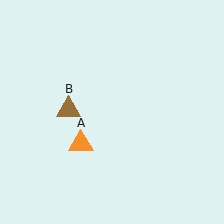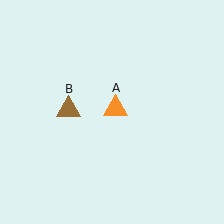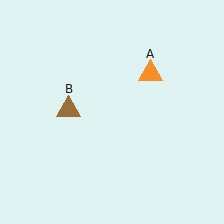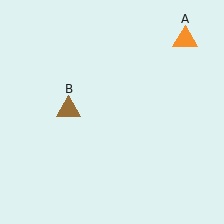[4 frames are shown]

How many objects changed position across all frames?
1 object changed position: orange triangle (object A).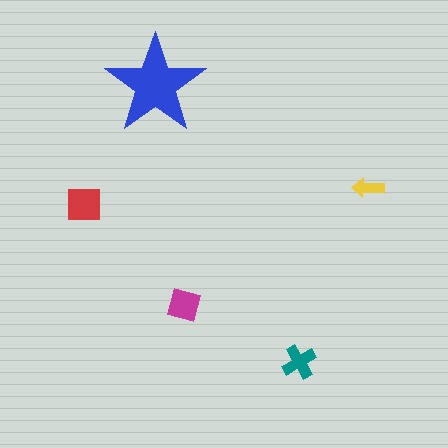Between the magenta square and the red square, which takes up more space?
The red square.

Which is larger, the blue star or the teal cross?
The blue star.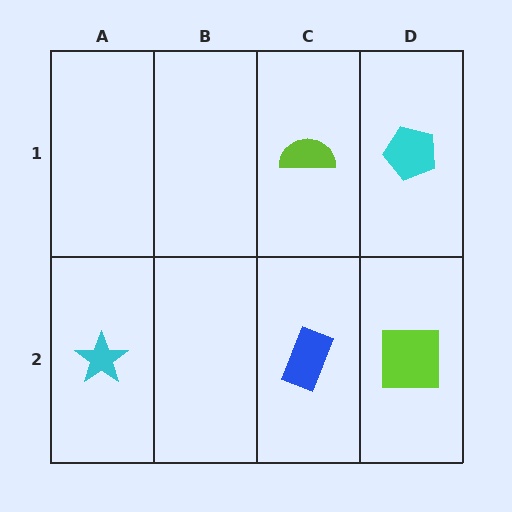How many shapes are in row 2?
3 shapes.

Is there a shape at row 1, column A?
No, that cell is empty.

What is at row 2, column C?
A blue rectangle.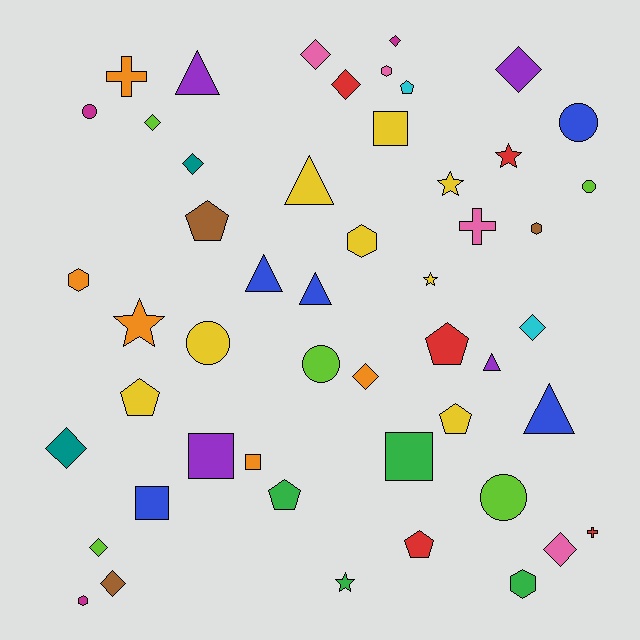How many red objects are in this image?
There are 5 red objects.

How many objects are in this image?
There are 50 objects.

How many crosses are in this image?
There are 3 crosses.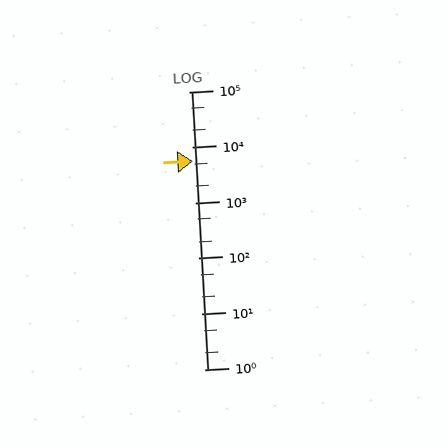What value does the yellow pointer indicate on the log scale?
The pointer indicates approximately 5700.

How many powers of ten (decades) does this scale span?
The scale spans 5 decades, from 1 to 100000.